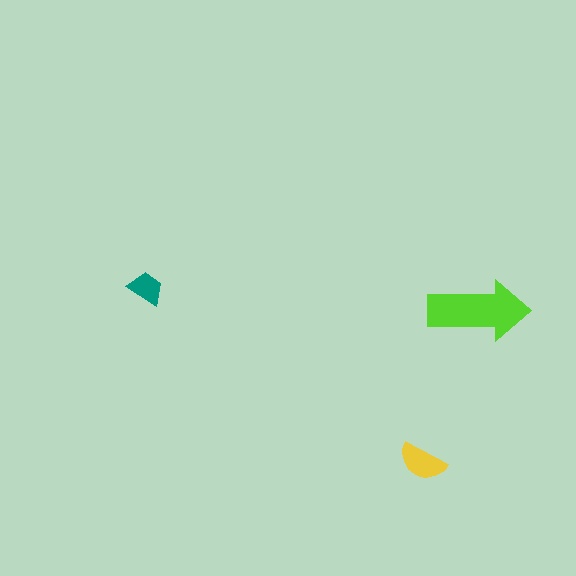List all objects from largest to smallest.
The lime arrow, the yellow semicircle, the teal trapezoid.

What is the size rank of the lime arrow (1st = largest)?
1st.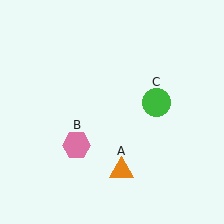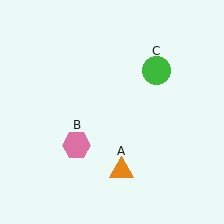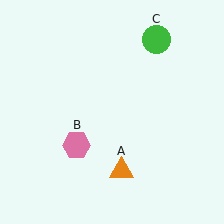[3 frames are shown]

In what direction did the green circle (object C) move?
The green circle (object C) moved up.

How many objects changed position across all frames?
1 object changed position: green circle (object C).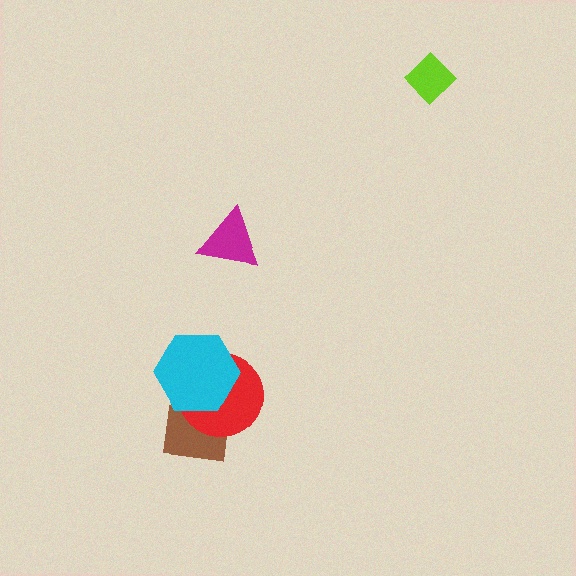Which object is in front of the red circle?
The cyan hexagon is in front of the red circle.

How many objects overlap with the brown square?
2 objects overlap with the brown square.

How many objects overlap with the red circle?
2 objects overlap with the red circle.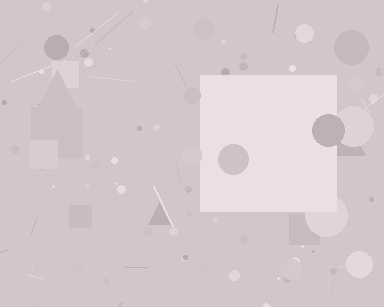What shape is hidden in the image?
A square is hidden in the image.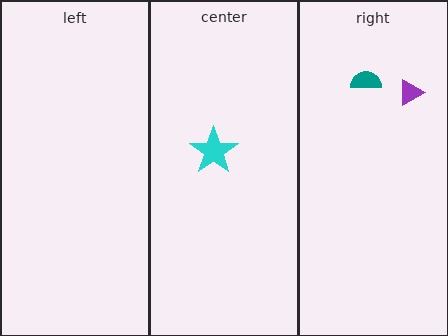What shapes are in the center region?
The cyan star.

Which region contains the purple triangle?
The right region.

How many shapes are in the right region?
2.